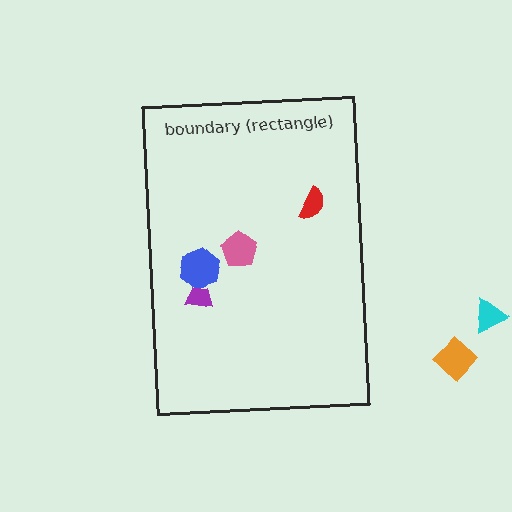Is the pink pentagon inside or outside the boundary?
Inside.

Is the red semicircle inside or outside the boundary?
Inside.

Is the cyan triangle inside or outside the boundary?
Outside.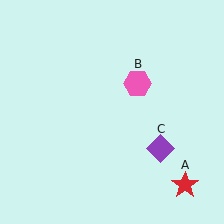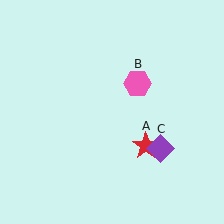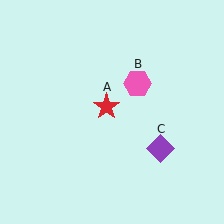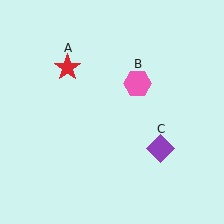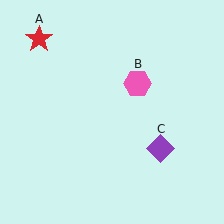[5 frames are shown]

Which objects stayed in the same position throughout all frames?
Pink hexagon (object B) and purple diamond (object C) remained stationary.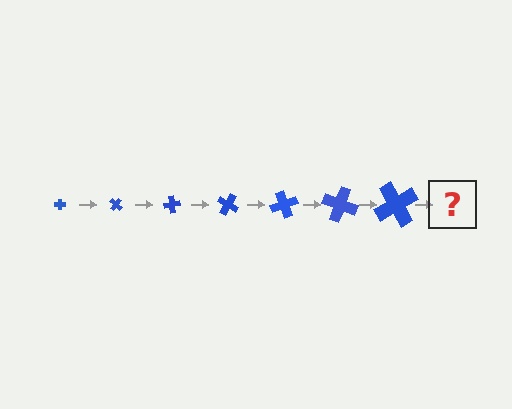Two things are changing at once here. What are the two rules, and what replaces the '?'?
The two rules are that the cross grows larger each step and it rotates 40 degrees each step. The '?' should be a cross, larger than the previous one and rotated 280 degrees from the start.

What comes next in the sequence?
The next element should be a cross, larger than the previous one and rotated 280 degrees from the start.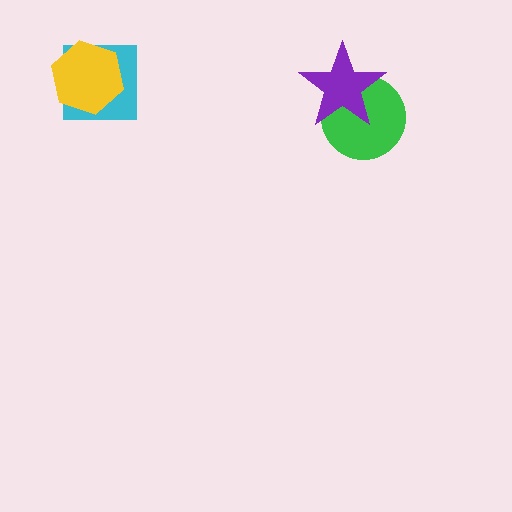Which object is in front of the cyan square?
The yellow hexagon is in front of the cyan square.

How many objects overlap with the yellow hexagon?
1 object overlaps with the yellow hexagon.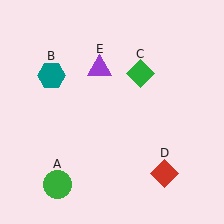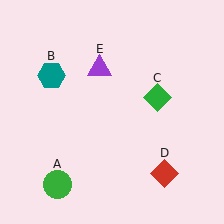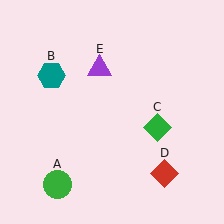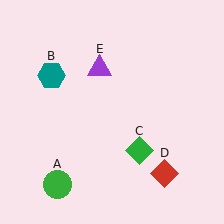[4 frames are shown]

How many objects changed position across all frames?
1 object changed position: green diamond (object C).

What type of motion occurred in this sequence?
The green diamond (object C) rotated clockwise around the center of the scene.